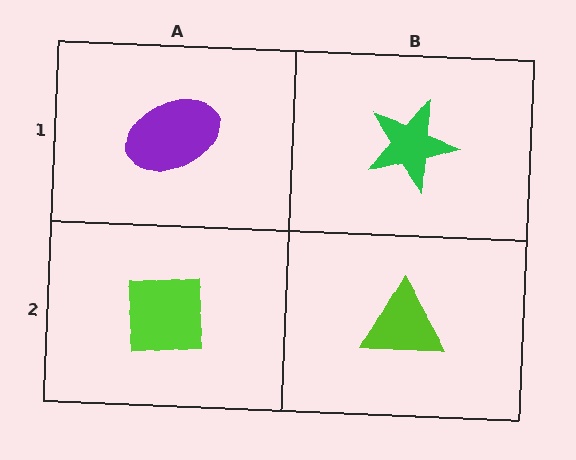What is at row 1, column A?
A purple ellipse.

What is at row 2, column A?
A lime square.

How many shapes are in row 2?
2 shapes.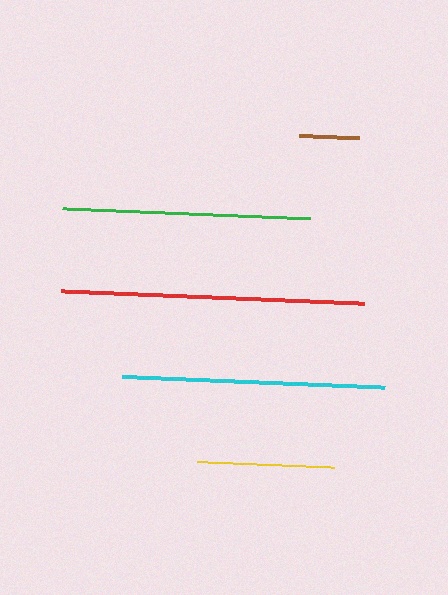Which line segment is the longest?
The red line is the longest at approximately 303 pixels.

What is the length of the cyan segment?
The cyan segment is approximately 263 pixels long.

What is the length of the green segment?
The green segment is approximately 248 pixels long.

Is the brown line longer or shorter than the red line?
The red line is longer than the brown line.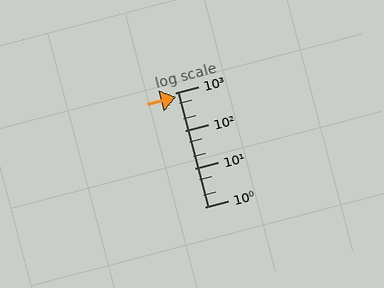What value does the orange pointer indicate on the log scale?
The pointer indicates approximately 770.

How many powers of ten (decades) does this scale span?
The scale spans 3 decades, from 1 to 1000.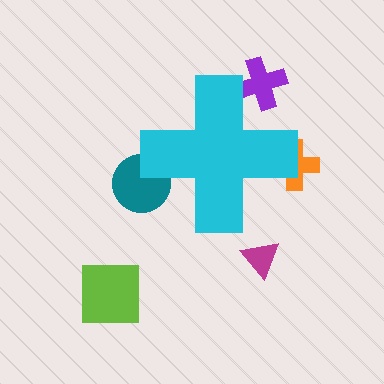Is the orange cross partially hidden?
Yes, the orange cross is partially hidden behind the cyan cross.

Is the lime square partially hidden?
No, the lime square is fully visible.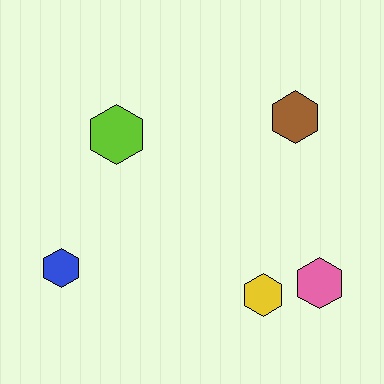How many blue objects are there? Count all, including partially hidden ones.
There is 1 blue object.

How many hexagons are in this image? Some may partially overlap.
There are 5 hexagons.